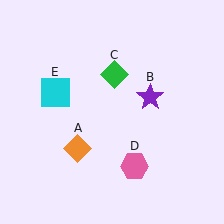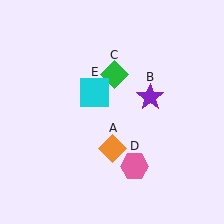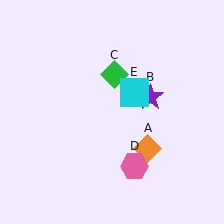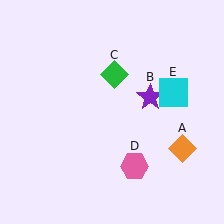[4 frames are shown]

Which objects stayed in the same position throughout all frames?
Purple star (object B) and green diamond (object C) and pink hexagon (object D) remained stationary.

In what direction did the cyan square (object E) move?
The cyan square (object E) moved right.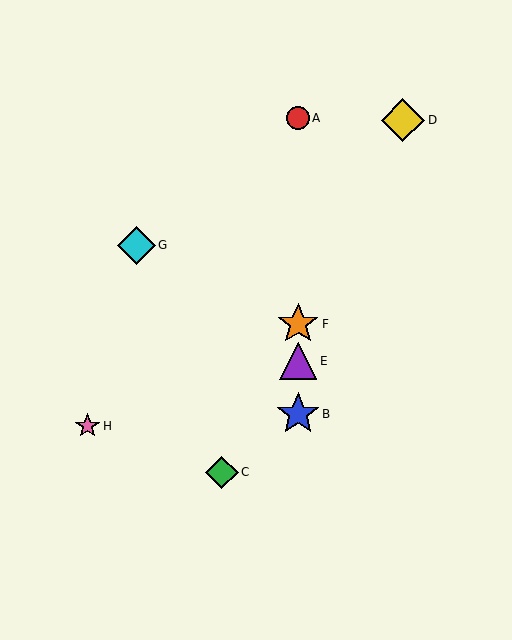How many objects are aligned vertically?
4 objects (A, B, E, F) are aligned vertically.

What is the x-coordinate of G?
Object G is at x≈137.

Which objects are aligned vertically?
Objects A, B, E, F are aligned vertically.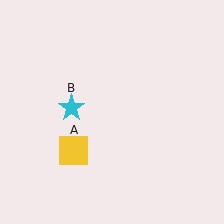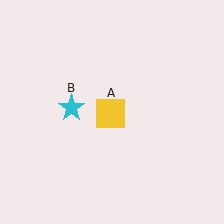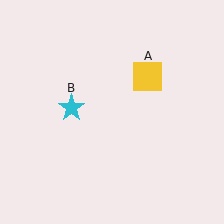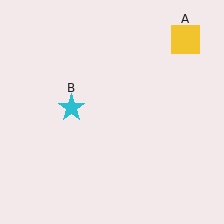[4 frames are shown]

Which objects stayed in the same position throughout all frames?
Cyan star (object B) remained stationary.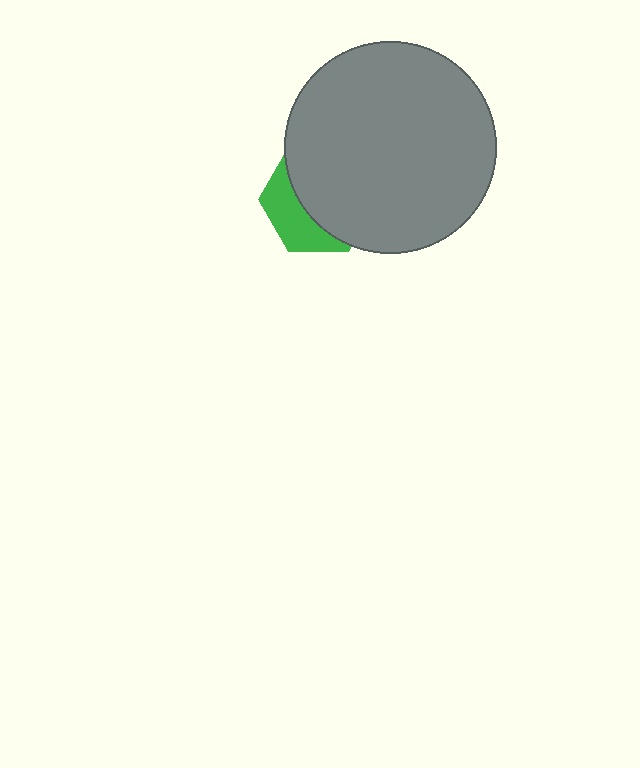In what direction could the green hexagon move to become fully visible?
The green hexagon could move toward the lower-left. That would shift it out from behind the gray circle entirely.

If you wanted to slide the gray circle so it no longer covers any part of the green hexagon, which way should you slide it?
Slide it toward the upper-right — that is the most direct way to separate the two shapes.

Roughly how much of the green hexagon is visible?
A small part of it is visible (roughly 35%).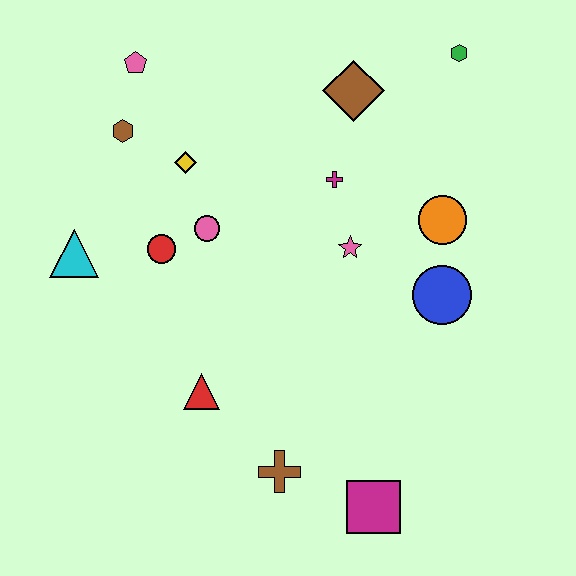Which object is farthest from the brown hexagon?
The magenta square is farthest from the brown hexagon.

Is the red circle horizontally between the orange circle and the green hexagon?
No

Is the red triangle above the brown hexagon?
No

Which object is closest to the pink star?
The magenta cross is closest to the pink star.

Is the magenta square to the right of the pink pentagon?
Yes